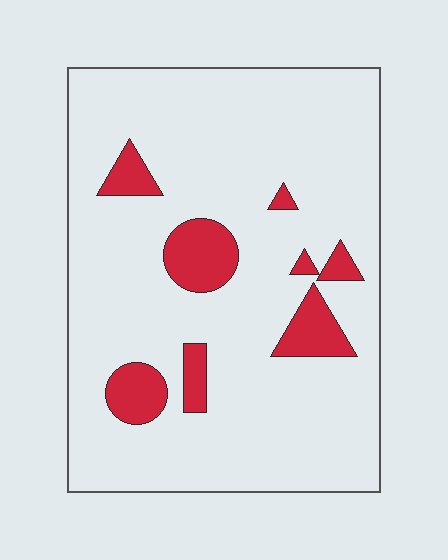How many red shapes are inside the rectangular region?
8.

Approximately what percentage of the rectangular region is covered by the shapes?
Approximately 10%.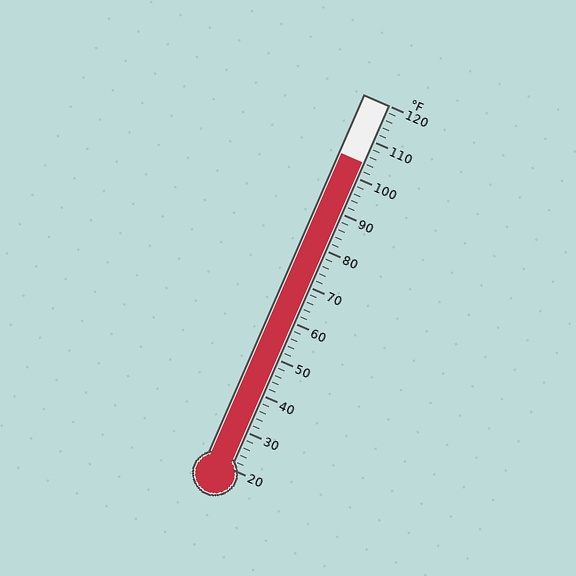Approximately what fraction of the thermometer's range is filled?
The thermometer is filled to approximately 85% of its range.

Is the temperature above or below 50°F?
The temperature is above 50°F.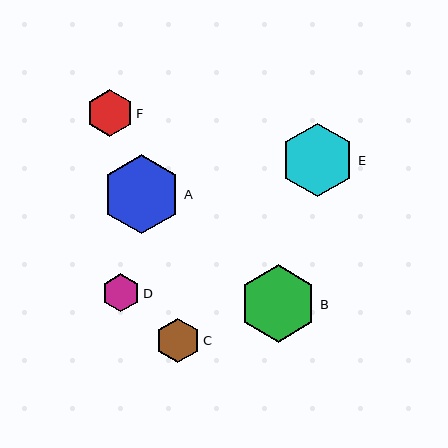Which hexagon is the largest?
Hexagon A is the largest with a size of approximately 79 pixels.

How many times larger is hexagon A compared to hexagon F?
Hexagon A is approximately 1.7 times the size of hexagon F.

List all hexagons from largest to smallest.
From largest to smallest: A, B, E, F, C, D.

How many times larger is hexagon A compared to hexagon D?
Hexagon A is approximately 2.1 times the size of hexagon D.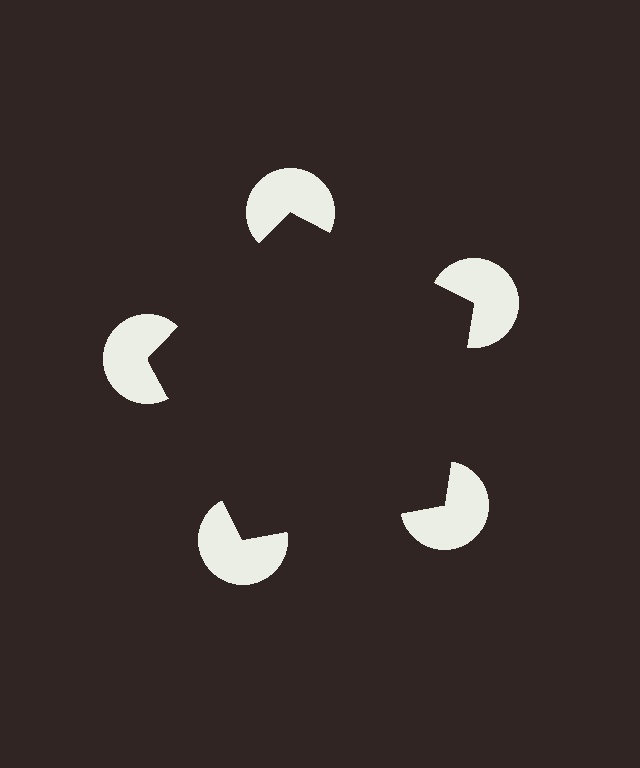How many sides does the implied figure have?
5 sides.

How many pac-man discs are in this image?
There are 5 — one at each vertex of the illusory pentagon.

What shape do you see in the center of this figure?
An illusory pentagon — its edges are inferred from the aligned wedge cuts in the pac-man discs, not physically drawn.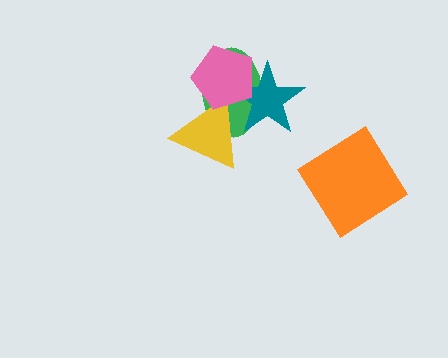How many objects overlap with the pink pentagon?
3 objects overlap with the pink pentagon.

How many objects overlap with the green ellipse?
3 objects overlap with the green ellipse.